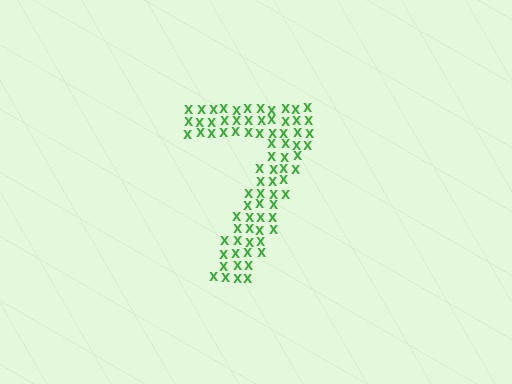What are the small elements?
The small elements are letter X's.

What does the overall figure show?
The overall figure shows the digit 7.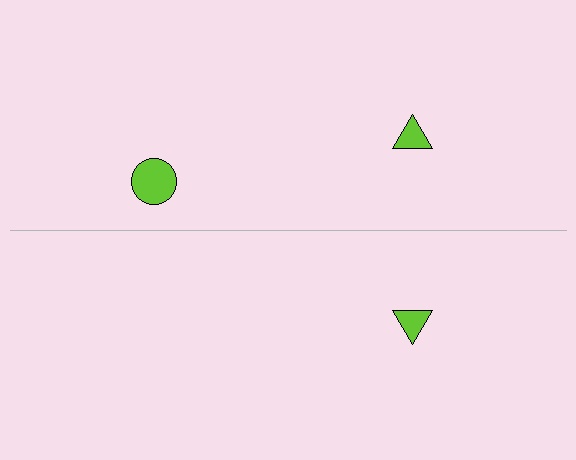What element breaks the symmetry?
A lime circle is missing from the bottom side.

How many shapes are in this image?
There are 3 shapes in this image.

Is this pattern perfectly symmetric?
No, the pattern is not perfectly symmetric. A lime circle is missing from the bottom side.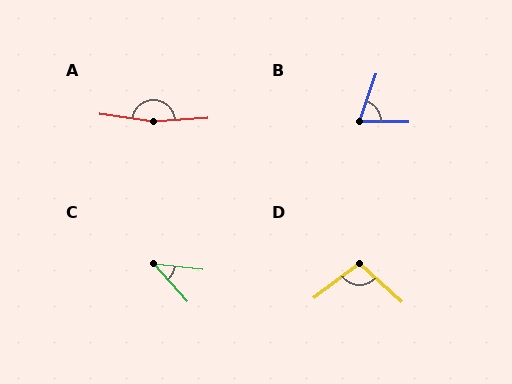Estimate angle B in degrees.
Approximately 72 degrees.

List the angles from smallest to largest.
C (42°), B (72°), D (101°), A (169°).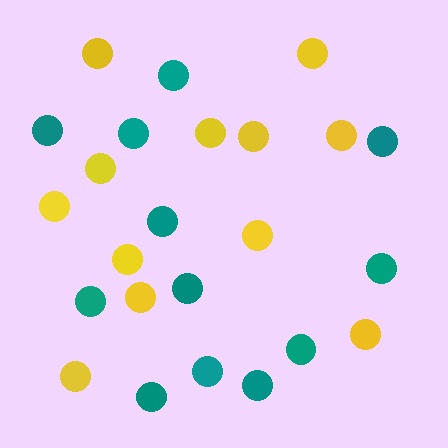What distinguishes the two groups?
There are 2 groups: one group of teal circles (12) and one group of yellow circles (12).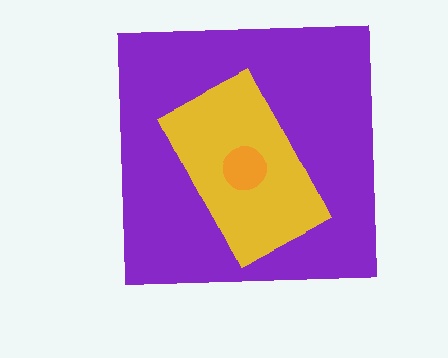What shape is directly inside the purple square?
The yellow rectangle.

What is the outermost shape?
The purple square.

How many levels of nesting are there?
3.